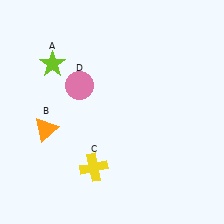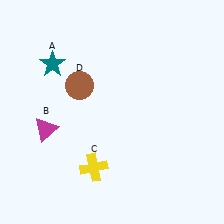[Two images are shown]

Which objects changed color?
A changed from lime to teal. B changed from orange to magenta. D changed from pink to brown.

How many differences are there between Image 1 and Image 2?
There are 3 differences between the two images.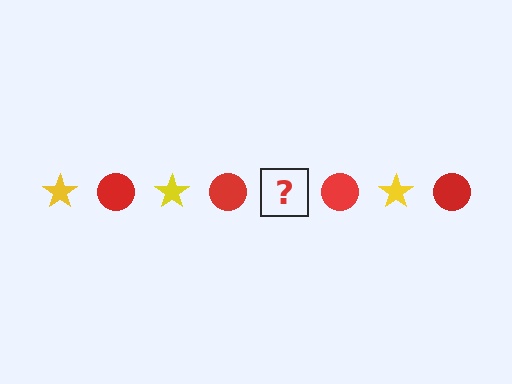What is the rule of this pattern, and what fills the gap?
The rule is that the pattern alternates between yellow star and red circle. The gap should be filled with a yellow star.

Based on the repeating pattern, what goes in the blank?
The blank should be a yellow star.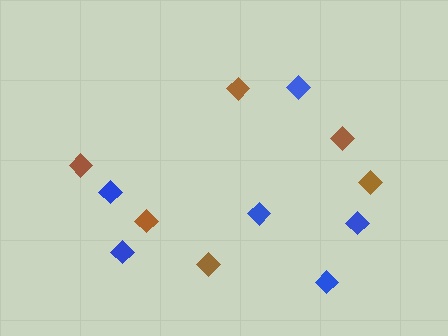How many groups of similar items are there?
There are 2 groups: one group of blue diamonds (6) and one group of brown diamonds (6).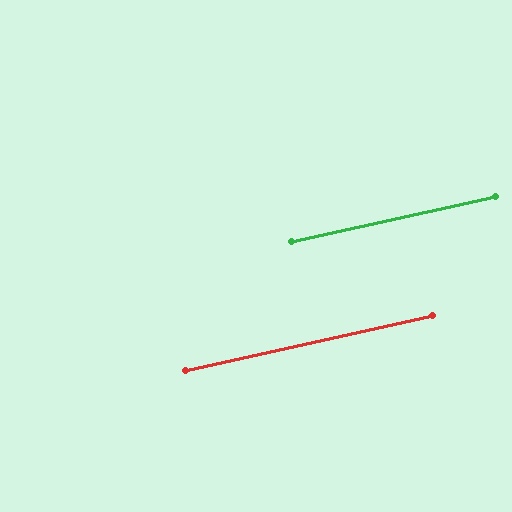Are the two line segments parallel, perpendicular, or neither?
Parallel — their directions differ by only 0.3°.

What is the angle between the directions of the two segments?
Approximately 0 degrees.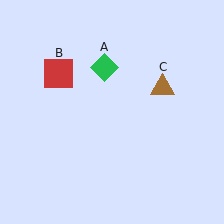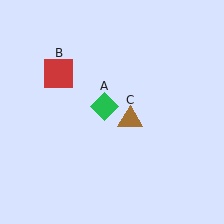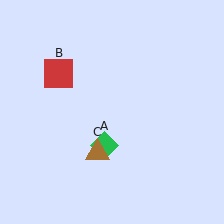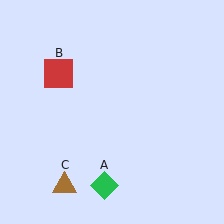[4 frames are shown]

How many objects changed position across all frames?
2 objects changed position: green diamond (object A), brown triangle (object C).